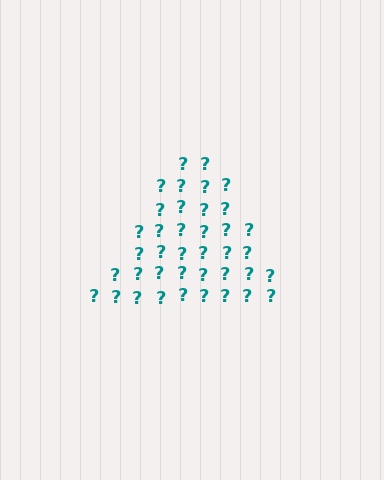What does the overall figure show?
The overall figure shows a triangle.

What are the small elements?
The small elements are question marks.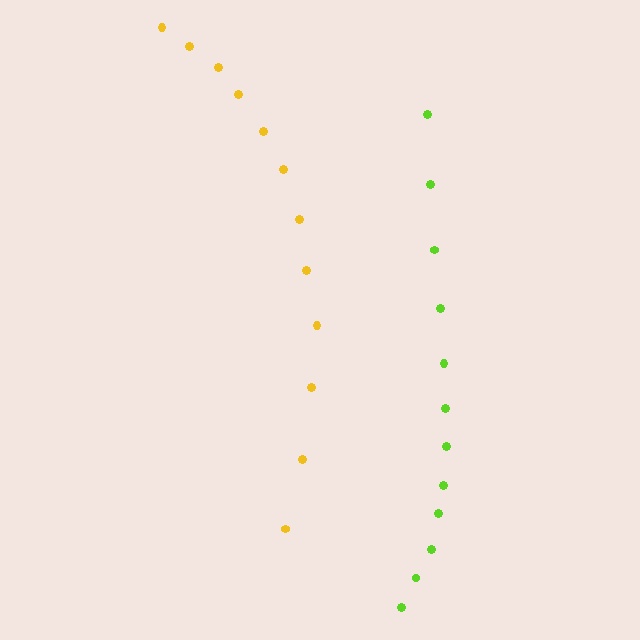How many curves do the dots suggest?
There are 2 distinct paths.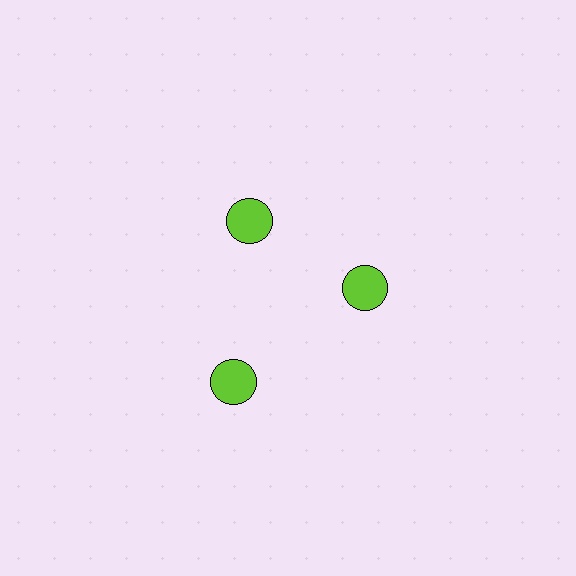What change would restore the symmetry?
The symmetry would be restored by moving it inward, back onto the ring so that all 3 circles sit at equal angles and equal distance from the center.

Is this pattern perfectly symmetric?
No. The 3 lime circles are arranged in a ring, but one element near the 7 o'clock position is pushed outward from the center, breaking the 3-fold rotational symmetry.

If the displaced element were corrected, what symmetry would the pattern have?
It would have 3-fold rotational symmetry — the pattern would map onto itself every 120 degrees.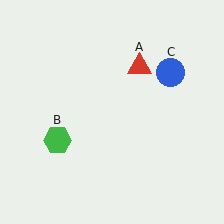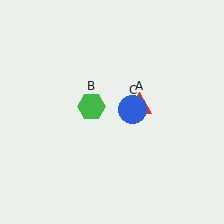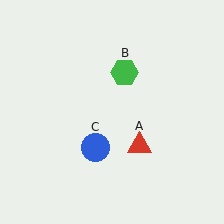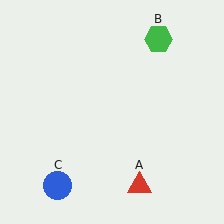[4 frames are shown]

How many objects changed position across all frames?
3 objects changed position: red triangle (object A), green hexagon (object B), blue circle (object C).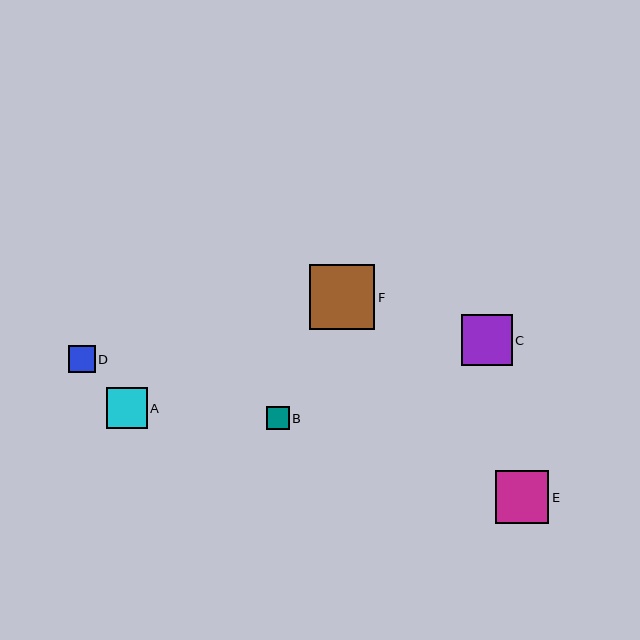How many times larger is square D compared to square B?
Square D is approximately 1.1 times the size of square B.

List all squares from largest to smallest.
From largest to smallest: F, E, C, A, D, B.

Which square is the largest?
Square F is the largest with a size of approximately 65 pixels.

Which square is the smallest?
Square B is the smallest with a size of approximately 23 pixels.